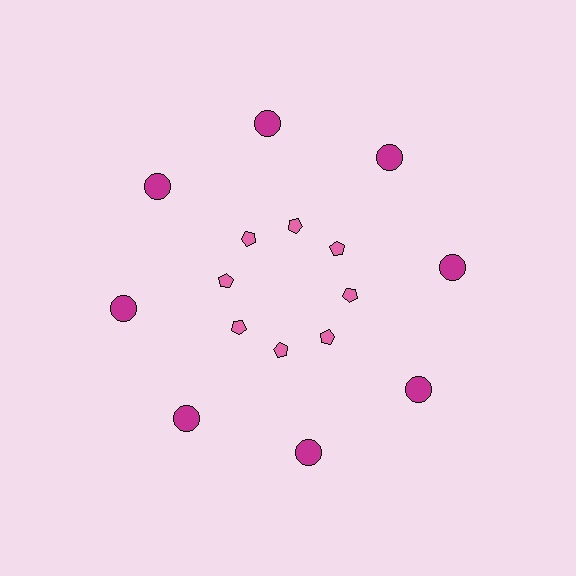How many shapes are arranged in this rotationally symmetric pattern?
There are 16 shapes, arranged in 8 groups of 2.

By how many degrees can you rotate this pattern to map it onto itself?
The pattern maps onto itself every 45 degrees of rotation.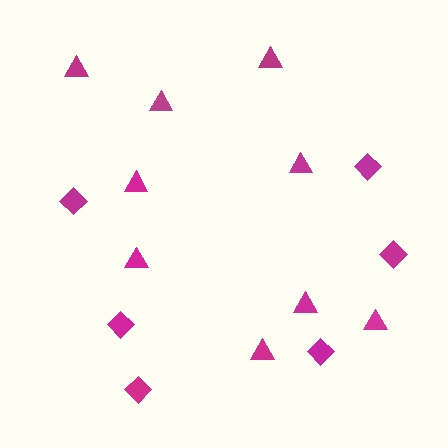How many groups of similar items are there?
There are 2 groups: one group of diamonds (6) and one group of triangles (9).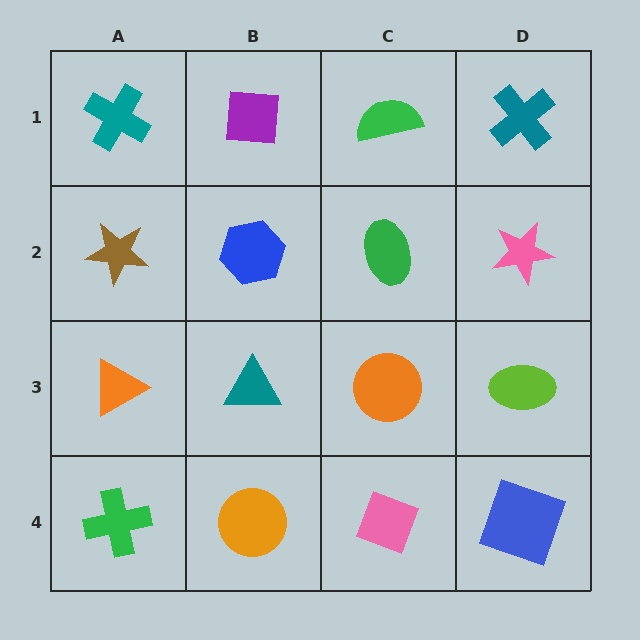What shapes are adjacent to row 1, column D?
A pink star (row 2, column D), a green semicircle (row 1, column C).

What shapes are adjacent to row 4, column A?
An orange triangle (row 3, column A), an orange circle (row 4, column B).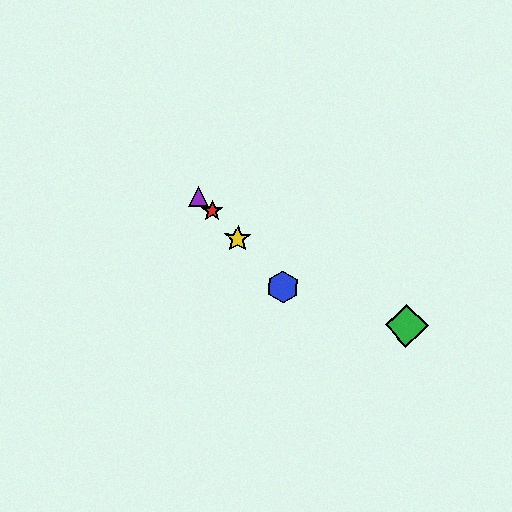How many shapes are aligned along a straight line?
4 shapes (the red star, the blue hexagon, the yellow star, the purple triangle) are aligned along a straight line.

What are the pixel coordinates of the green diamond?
The green diamond is at (407, 325).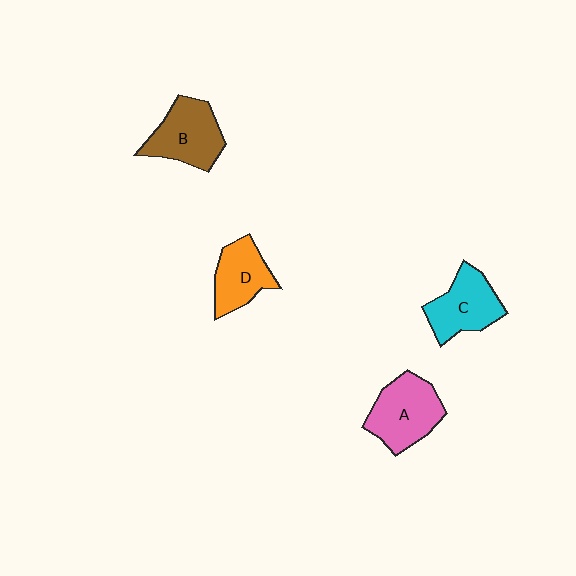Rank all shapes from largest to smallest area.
From largest to smallest: A (pink), B (brown), C (cyan), D (orange).